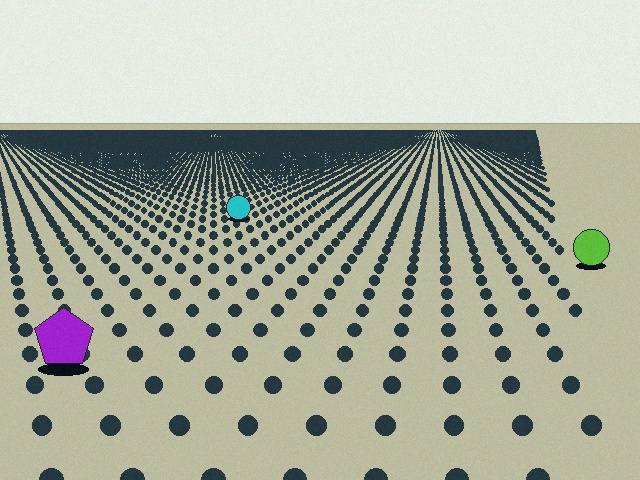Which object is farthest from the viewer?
The cyan circle is farthest from the viewer. It appears smaller and the ground texture around it is denser.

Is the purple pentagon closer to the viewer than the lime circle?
Yes. The purple pentagon is closer — you can tell from the texture gradient: the ground texture is coarser near it.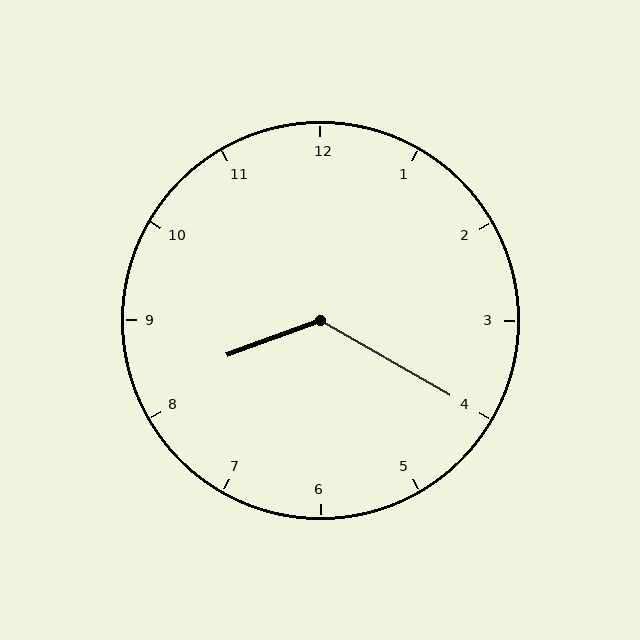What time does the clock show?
8:20.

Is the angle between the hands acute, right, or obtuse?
It is obtuse.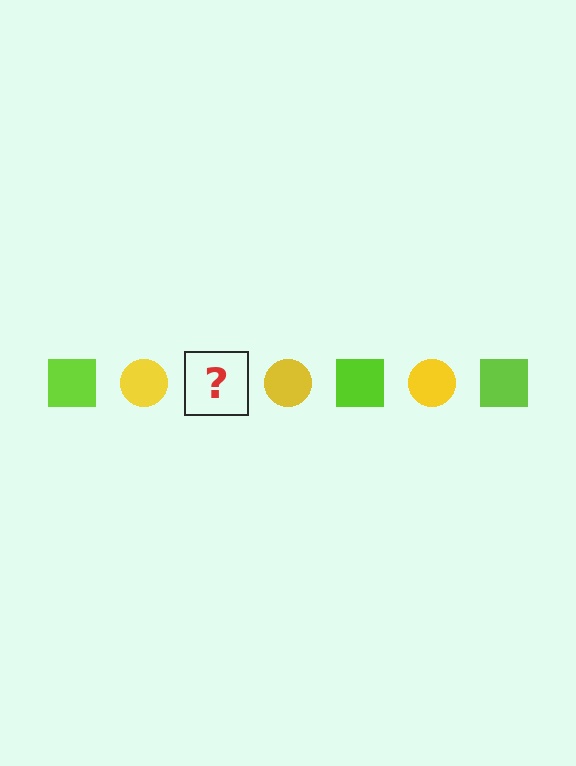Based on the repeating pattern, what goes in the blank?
The blank should be a lime square.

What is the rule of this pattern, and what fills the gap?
The rule is that the pattern alternates between lime square and yellow circle. The gap should be filled with a lime square.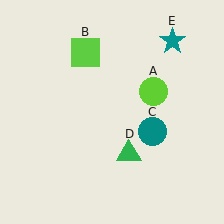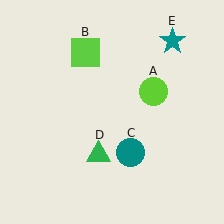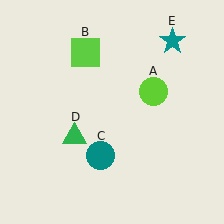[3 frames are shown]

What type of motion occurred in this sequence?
The teal circle (object C), green triangle (object D) rotated clockwise around the center of the scene.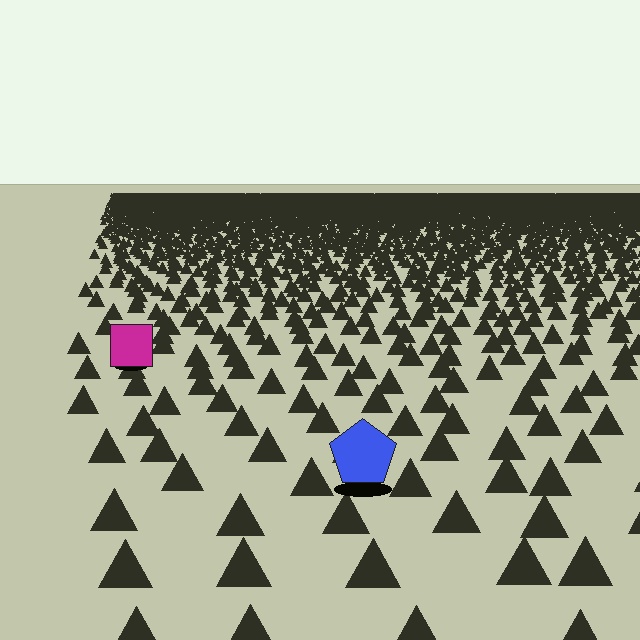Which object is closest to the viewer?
The blue pentagon is closest. The texture marks near it are larger and more spread out.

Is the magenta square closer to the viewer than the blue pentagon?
No. The blue pentagon is closer — you can tell from the texture gradient: the ground texture is coarser near it.